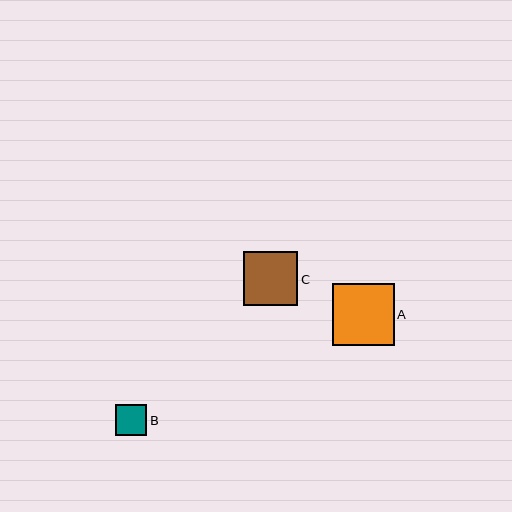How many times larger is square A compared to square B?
Square A is approximately 2.0 times the size of square B.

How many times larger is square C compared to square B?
Square C is approximately 1.7 times the size of square B.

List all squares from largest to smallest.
From largest to smallest: A, C, B.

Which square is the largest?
Square A is the largest with a size of approximately 61 pixels.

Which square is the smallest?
Square B is the smallest with a size of approximately 31 pixels.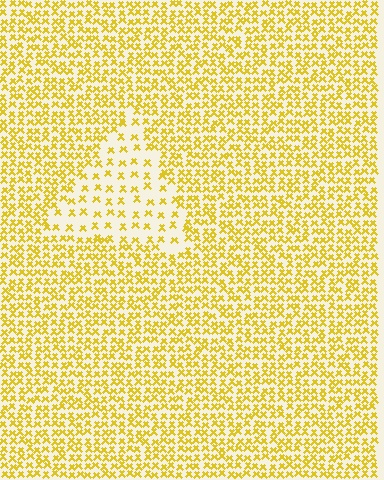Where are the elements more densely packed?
The elements are more densely packed outside the triangle boundary.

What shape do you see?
I see a triangle.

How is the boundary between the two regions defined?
The boundary is defined by a change in element density (approximately 2.4x ratio). All elements are the same color, size, and shape.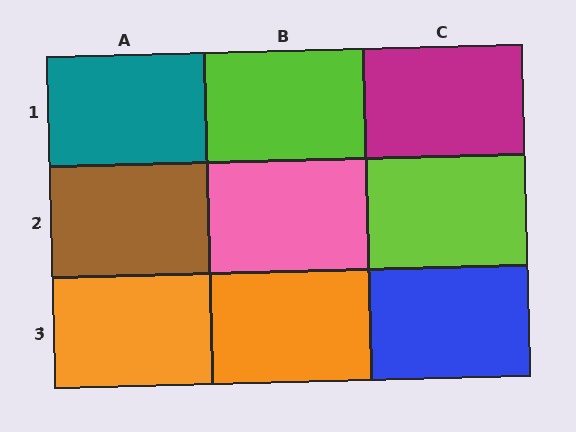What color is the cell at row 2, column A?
Brown.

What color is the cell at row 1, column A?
Teal.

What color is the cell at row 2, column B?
Pink.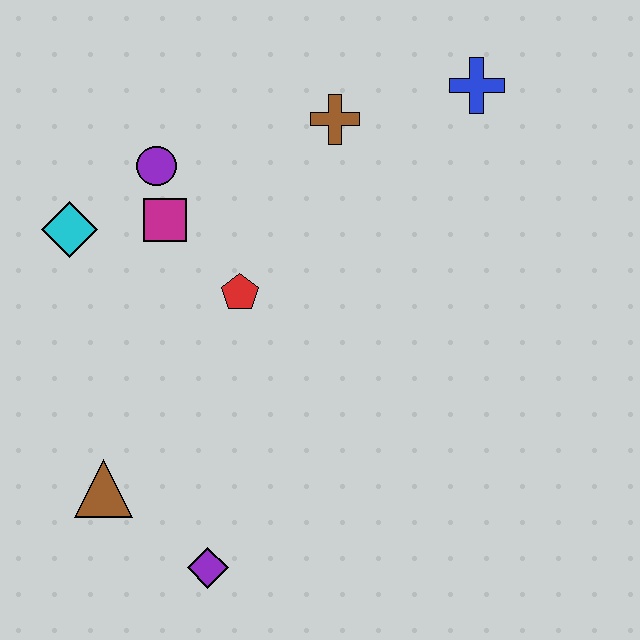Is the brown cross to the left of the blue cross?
Yes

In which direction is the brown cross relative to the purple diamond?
The brown cross is above the purple diamond.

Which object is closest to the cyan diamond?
The magenta square is closest to the cyan diamond.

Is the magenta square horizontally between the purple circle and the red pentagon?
Yes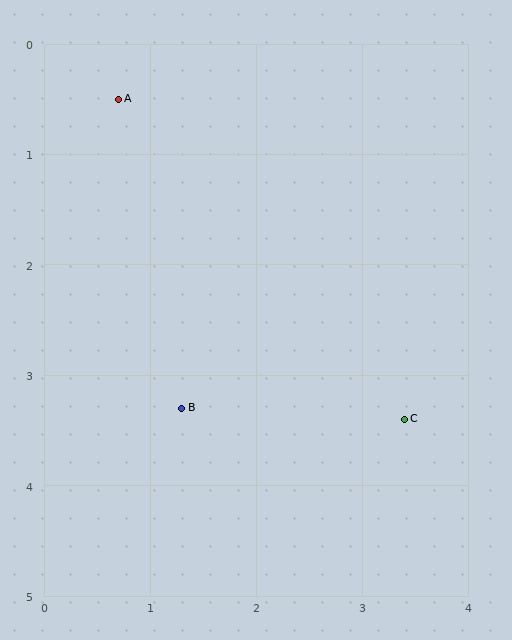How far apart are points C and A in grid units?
Points C and A are about 4.0 grid units apart.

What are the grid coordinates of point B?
Point B is at approximately (1.3, 3.3).